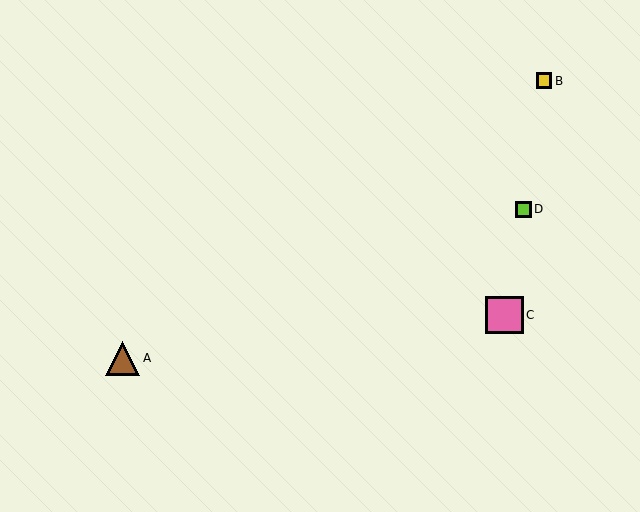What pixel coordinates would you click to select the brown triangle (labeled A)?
Click at (123, 358) to select the brown triangle A.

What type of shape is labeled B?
Shape B is a yellow square.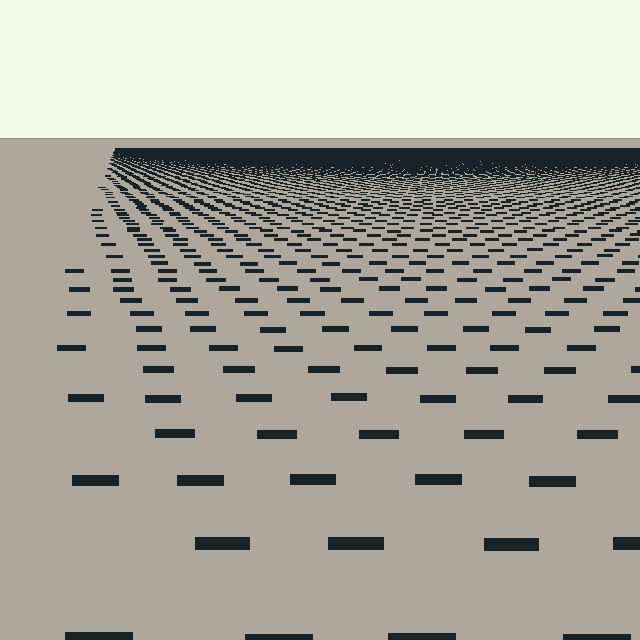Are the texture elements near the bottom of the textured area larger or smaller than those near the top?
Larger. Near the bottom, elements are closer to the viewer and appear at a bigger on-screen size.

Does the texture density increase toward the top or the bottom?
Density increases toward the top.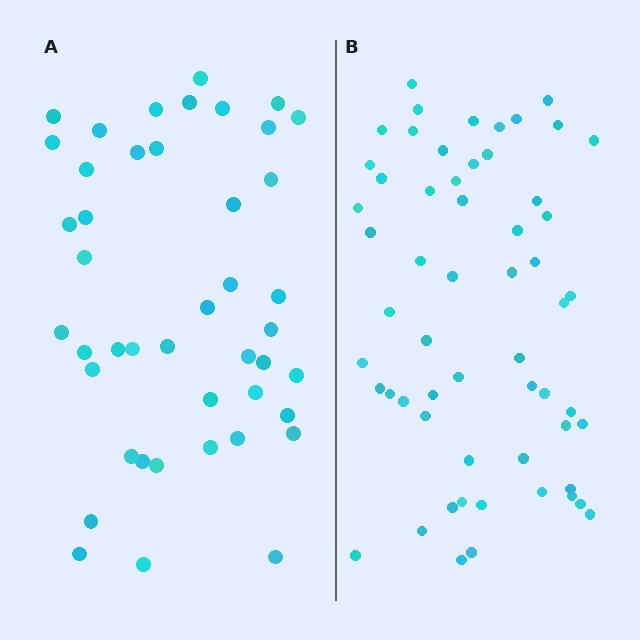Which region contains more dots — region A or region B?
Region B (the right region) has more dots.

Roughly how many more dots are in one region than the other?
Region B has approximately 15 more dots than region A.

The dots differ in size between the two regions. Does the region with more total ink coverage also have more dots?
No. Region A has more total ink coverage because its dots are larger, but region B actually contains more individual dots. Total area can be misleading — the number of items is what matters here.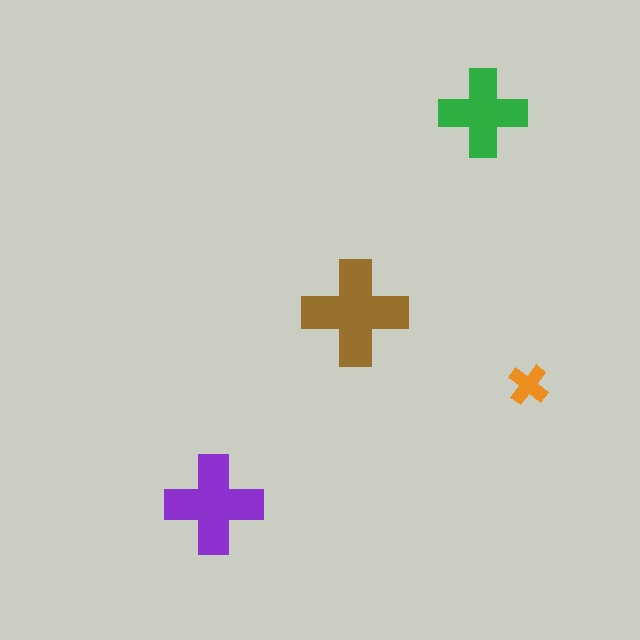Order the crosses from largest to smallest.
the brown one, the purple one, the green one, the orange one.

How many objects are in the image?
There are 4 objects in the image.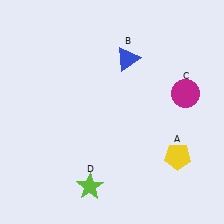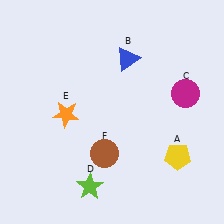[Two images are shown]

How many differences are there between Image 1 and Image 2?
There are 2 differences between the two images.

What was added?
An orange star (E), a brown circle (F) were added in Image 2.